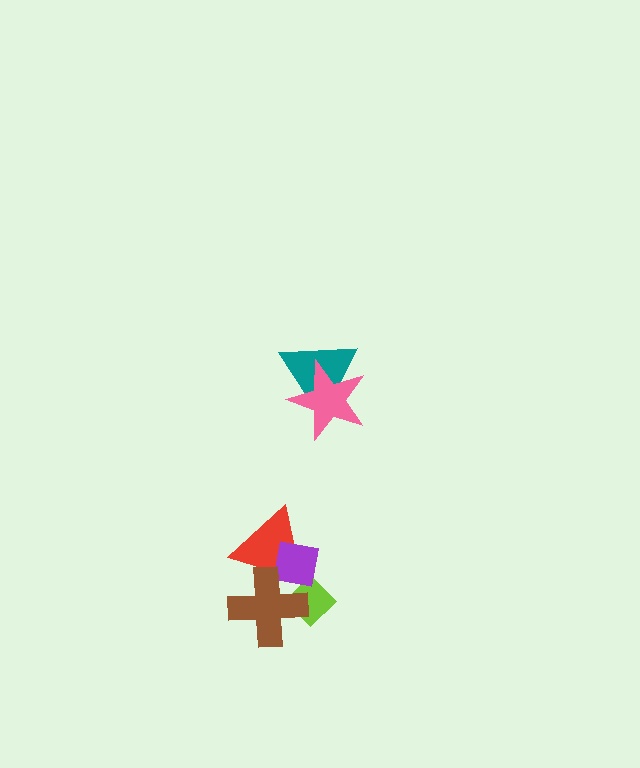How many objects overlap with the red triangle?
2 objects overlap with the red triangle.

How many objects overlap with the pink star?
1 object overlaps with the pink star.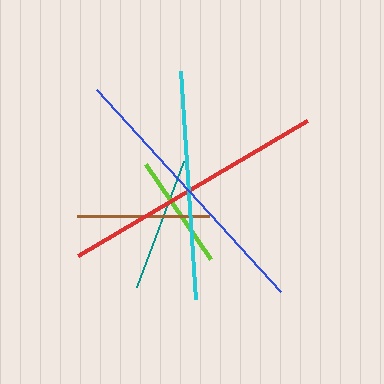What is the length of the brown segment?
The brown segment is approximately 132 pixels long.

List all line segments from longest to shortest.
From longest to shortest: blue, red, cyan, teal, brown, lime.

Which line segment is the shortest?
The lime line is the shortest at approximately 115 pixels.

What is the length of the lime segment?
The lime segment is approximately 115 pixels long.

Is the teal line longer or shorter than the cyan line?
The cyan line is longer than the teal line.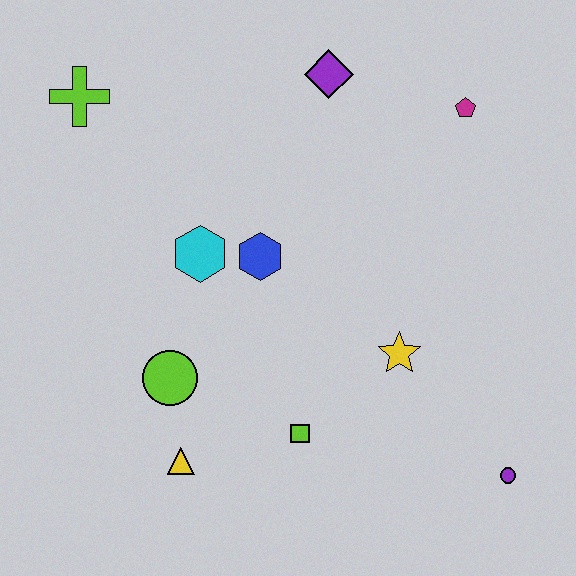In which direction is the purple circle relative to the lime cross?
The purple circle is to the right of the lime cross.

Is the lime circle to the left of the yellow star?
Yes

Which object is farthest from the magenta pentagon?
The yellow triangle is farthest from the magenta pentagon.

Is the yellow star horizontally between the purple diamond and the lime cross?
No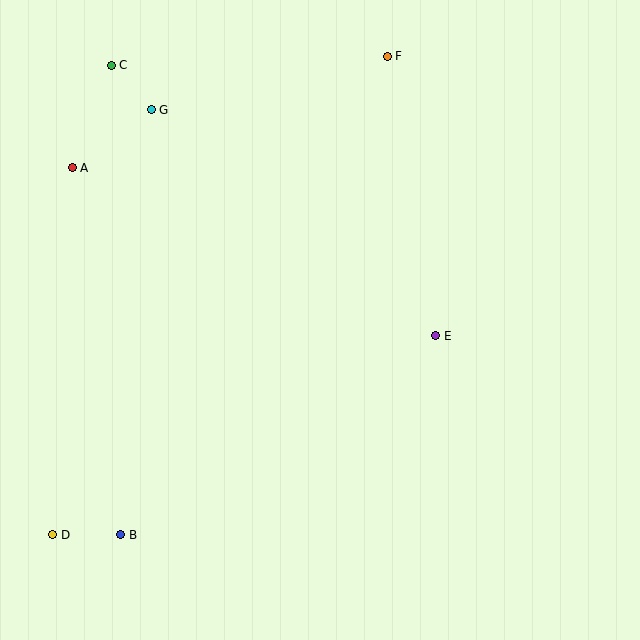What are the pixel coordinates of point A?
Point A is at (72, 168).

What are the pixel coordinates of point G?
Point G is at (151, 110).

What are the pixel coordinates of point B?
Point B is at (121, 535).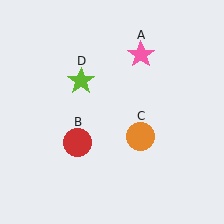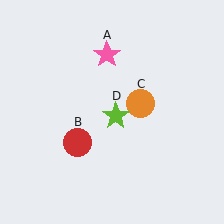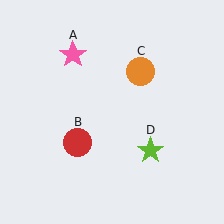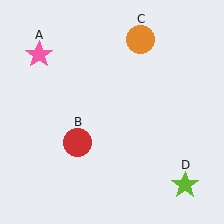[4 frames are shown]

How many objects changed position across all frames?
3 objects changed position: pink star (object A), orange circle (object C), lime star (object D).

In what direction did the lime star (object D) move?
The lime star (object D) moved down and to the right.